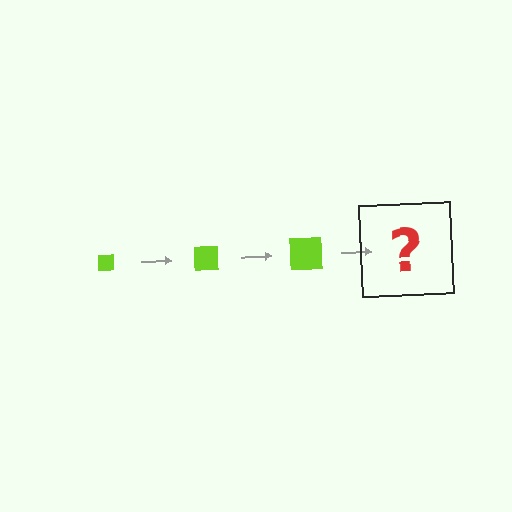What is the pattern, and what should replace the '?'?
The pattern is that the square gets progressively larger each step. The '?' should be a lime square, larger than the previous one.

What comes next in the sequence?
The next element should be a lime square, larger than the previous one.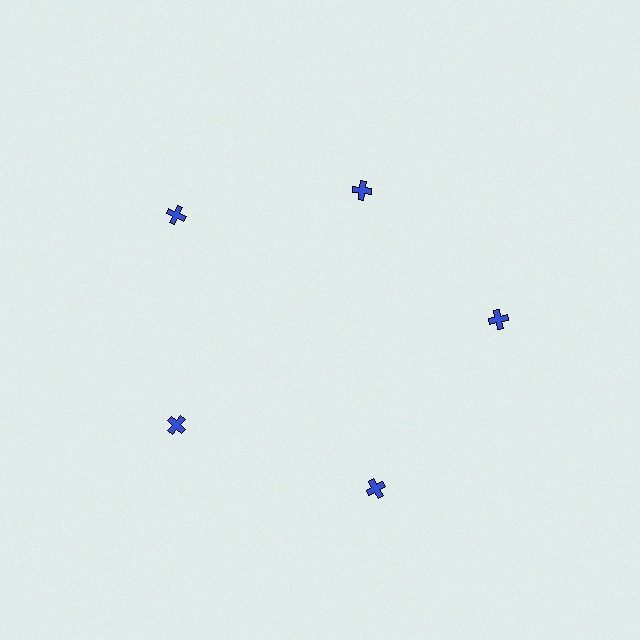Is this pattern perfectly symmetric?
No. The 5 blue crosses are arranged in a ring, but one element near the 1 o'clock position is pulled inward toward the center, breaking the 5-fold rotational symmetry.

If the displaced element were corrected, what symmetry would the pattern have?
It would have 5-fold rotational symmetry — the pattern would map onto itself every 72 degrees.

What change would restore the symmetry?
The symmetry would be restored by moving it outward, back onto the ring so that all 5 crosses sit at equal angles and equal distance from the center.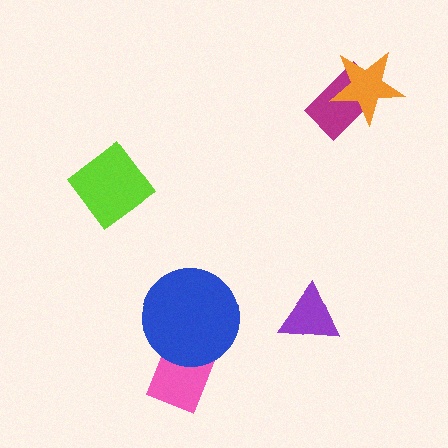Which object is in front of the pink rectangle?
The blue circle is in front of the pink rectangle.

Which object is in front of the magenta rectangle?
The orange star is in front of the magenta rectangle.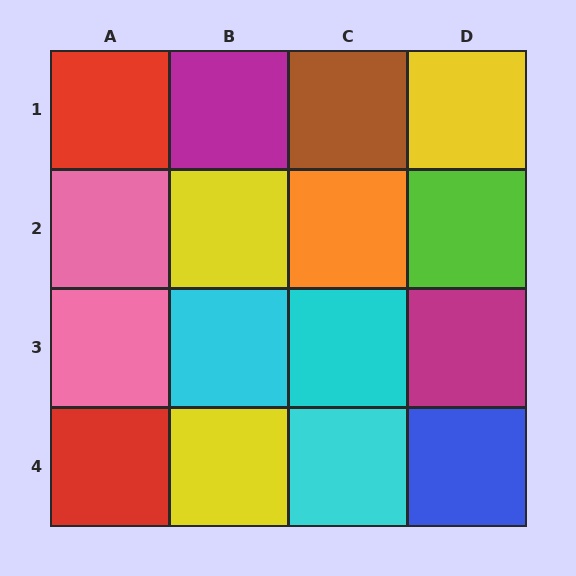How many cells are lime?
1 cell is lime.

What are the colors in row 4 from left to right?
Red, yellow, cyan, blue.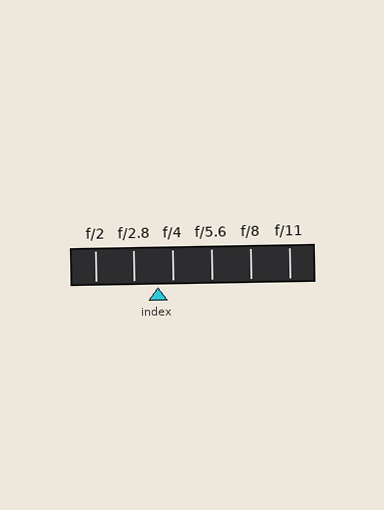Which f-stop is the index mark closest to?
The index mark is closest to f/4.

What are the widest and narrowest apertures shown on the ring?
The widest aperture shown is f/2 and the narrowest is f/11.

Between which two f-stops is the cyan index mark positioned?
The index mark is between f/2.8 and f/4.